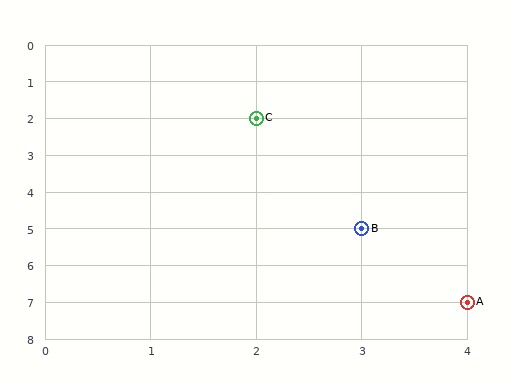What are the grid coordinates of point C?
Point C is at grid coordinates (2, 2).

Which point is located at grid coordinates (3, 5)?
Point B is at (3, 5).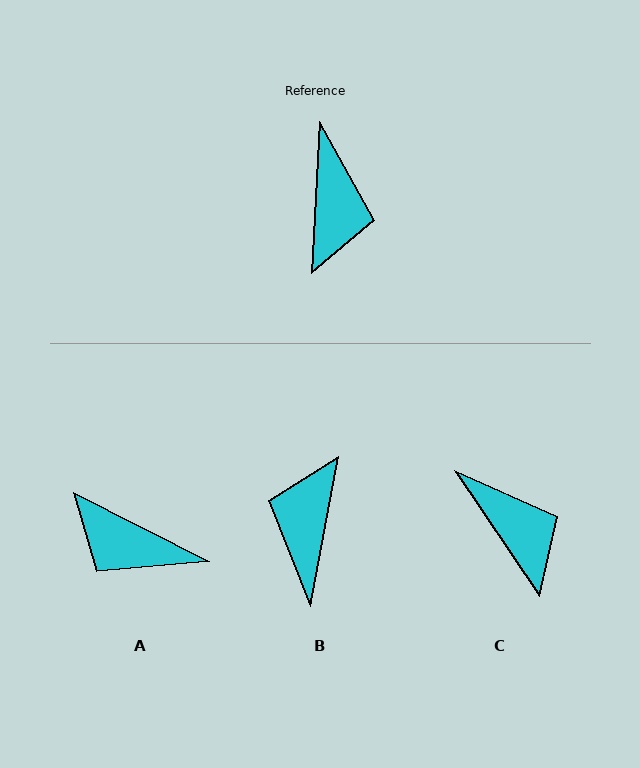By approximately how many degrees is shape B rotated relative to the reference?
Approximately 173 degrees counter-clockwise.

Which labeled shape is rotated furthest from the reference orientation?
B, about 173 degrees away.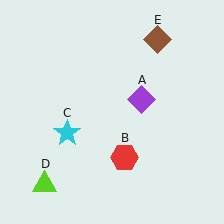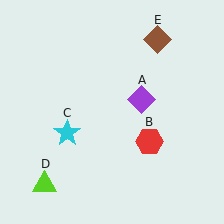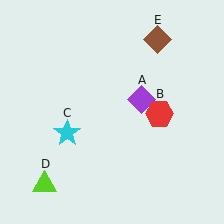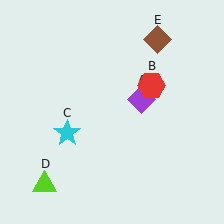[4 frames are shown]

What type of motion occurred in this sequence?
The red hexagon (object B) rotated counterclockwise around the center of the scene.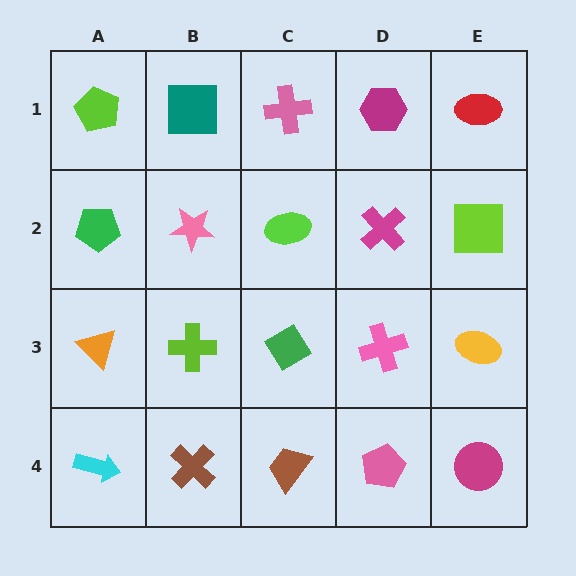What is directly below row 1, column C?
A lime ellipse.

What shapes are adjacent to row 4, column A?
An orange triangle (row 3, column A), a brown cross (row 4, column B).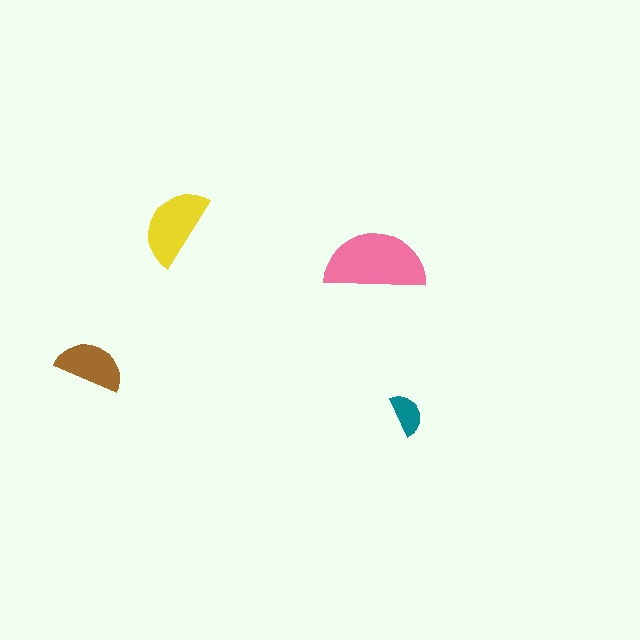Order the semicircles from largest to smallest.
the pink one, the yellow one, the brown one, the teal one.